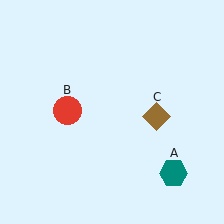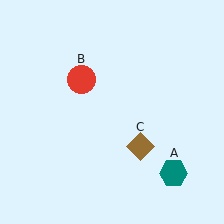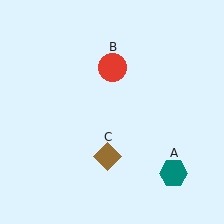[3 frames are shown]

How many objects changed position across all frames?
2 objects changed position: red circle (object B), brown diamond (object C).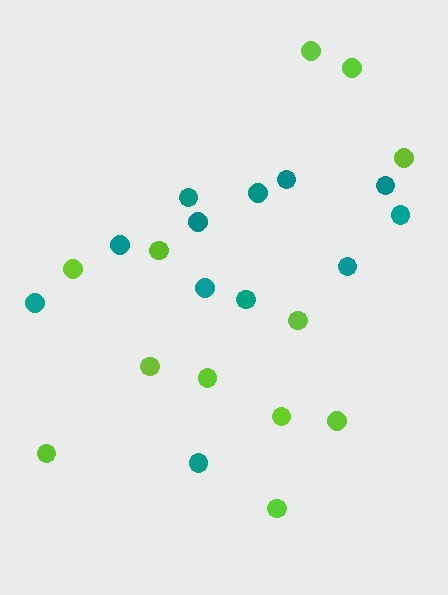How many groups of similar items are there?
There are 2 groups: one group of teal circles (12) and one group of lime circles (12).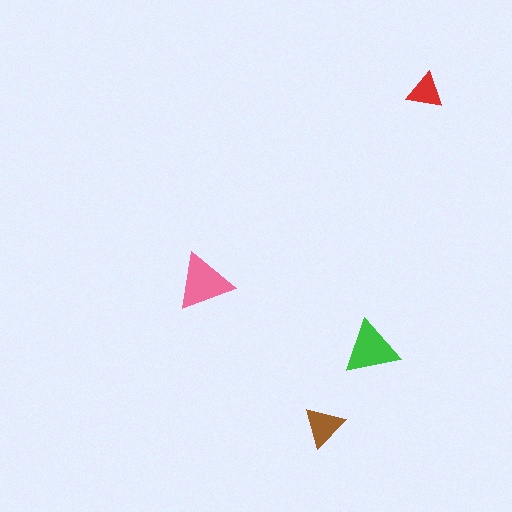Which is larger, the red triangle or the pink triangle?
The pink one.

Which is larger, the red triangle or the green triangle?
The green one.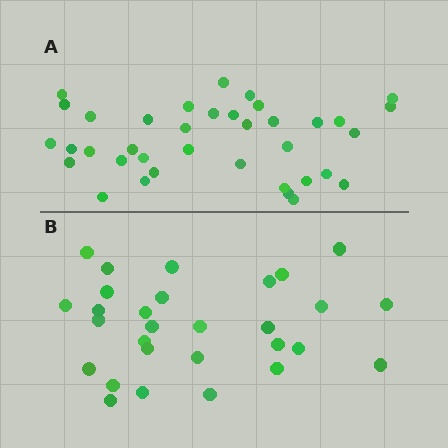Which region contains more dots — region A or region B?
Region A (the top region) has more dots.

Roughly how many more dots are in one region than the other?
Region A has roughly 8 or so more dots than region B.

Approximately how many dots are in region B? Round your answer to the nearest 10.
About 30 dots. (The exact count is 29, which rounds to 30.)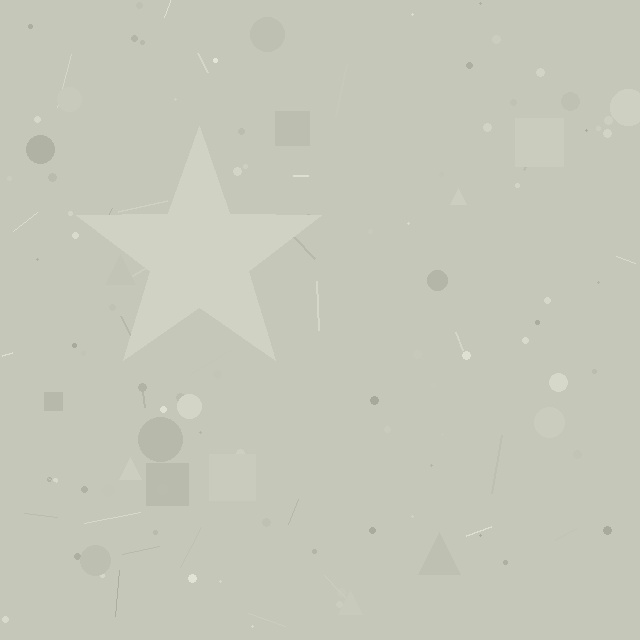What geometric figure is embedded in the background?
A star is embedded in the background.